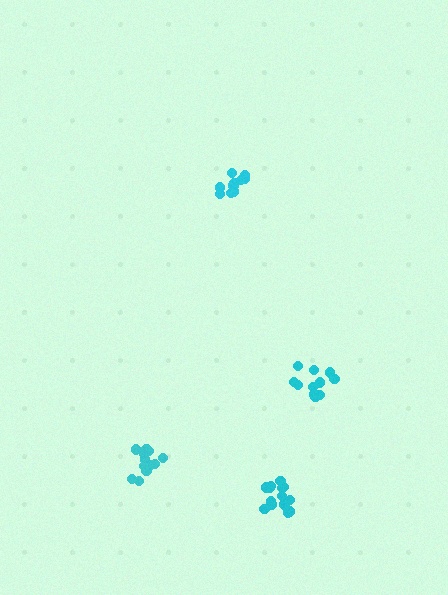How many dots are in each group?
Group 1: 10 dots, Group 2: 14 dots, Group 3: 11 dots, Group 4: 12 dots (47 total).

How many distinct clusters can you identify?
There are 4 distinct clusters.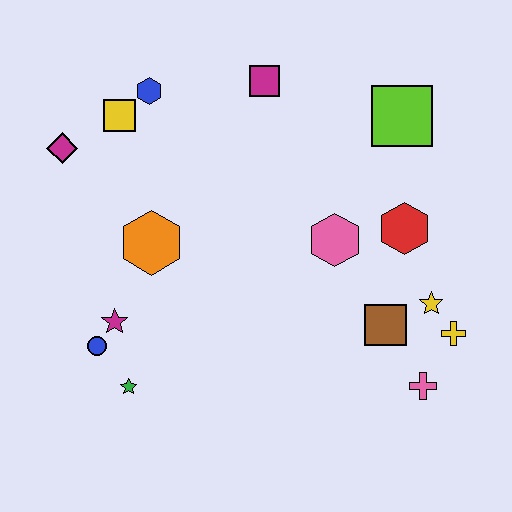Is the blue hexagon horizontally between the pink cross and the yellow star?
No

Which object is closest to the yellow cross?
The yellow star is closest to the yellow cross.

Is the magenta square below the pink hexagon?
No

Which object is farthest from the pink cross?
The magenta diamond is farthest from the pink cross.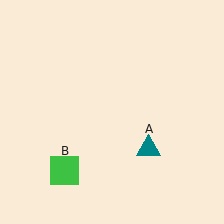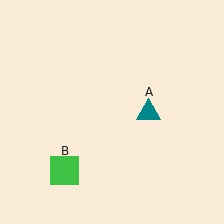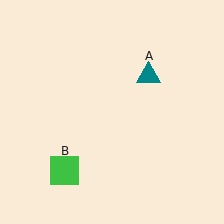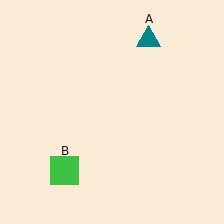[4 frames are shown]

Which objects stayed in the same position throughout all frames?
Green square (object B) remained stationary.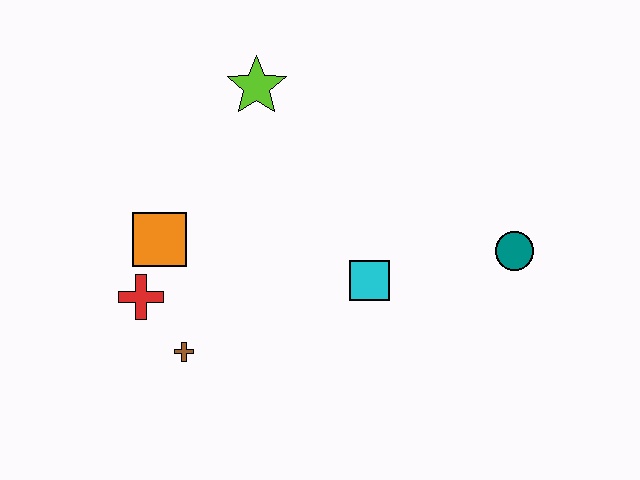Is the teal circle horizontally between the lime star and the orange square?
No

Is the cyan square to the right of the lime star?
Yes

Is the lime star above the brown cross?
Yes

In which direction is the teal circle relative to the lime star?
The teal circle is to the right of the lime star.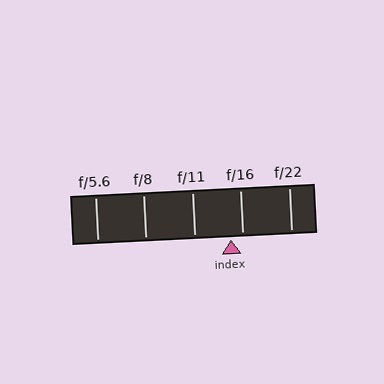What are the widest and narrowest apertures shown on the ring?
The widest aperture shown is f/5.6 and the narrowest is f/22.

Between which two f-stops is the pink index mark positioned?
The index mark is between f/11 and f/16.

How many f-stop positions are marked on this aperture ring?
There are 5 f-stop positions marked.